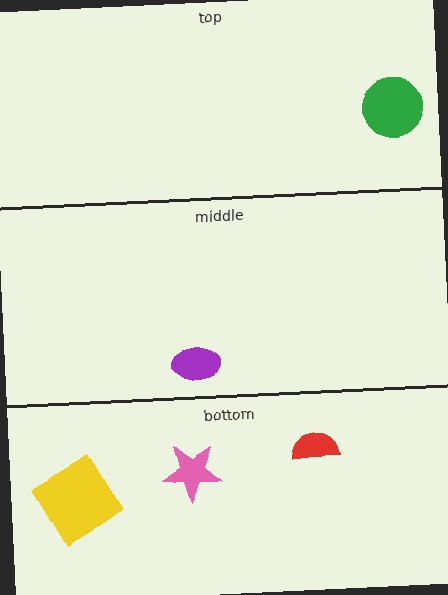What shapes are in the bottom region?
The red semicircle, the pink star, the yellow diamond.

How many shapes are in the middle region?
1.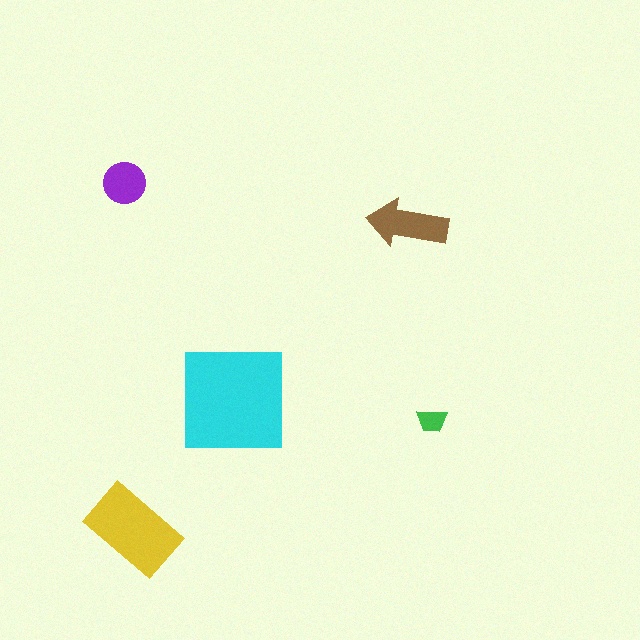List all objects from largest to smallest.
The cyan square, the yellow rectangle, the brown arrow, the purple circle, the green trapezoid.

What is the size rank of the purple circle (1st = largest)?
4th.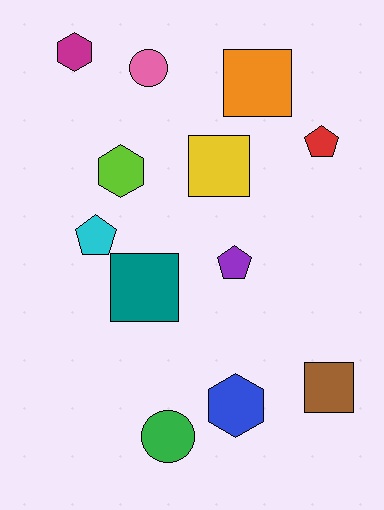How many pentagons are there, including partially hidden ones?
There are 3 pentagons.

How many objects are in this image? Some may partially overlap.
There are 12 objects.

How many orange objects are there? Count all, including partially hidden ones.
There is 1 orange object.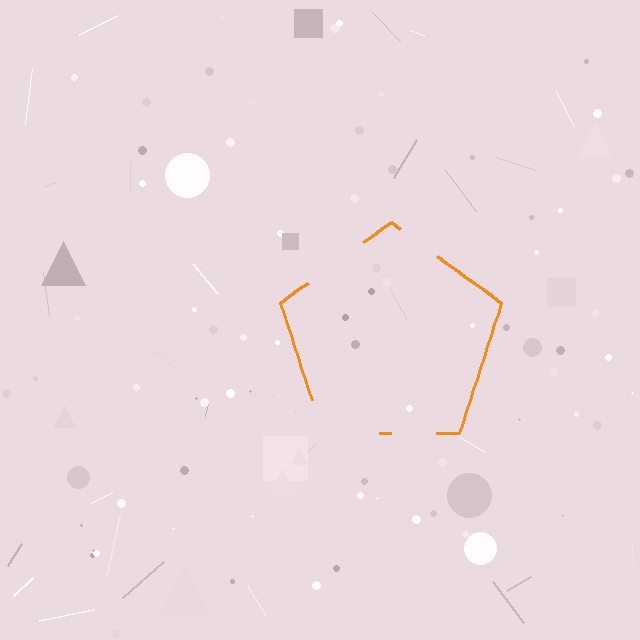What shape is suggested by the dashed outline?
The dashed outline suggests a pentagon.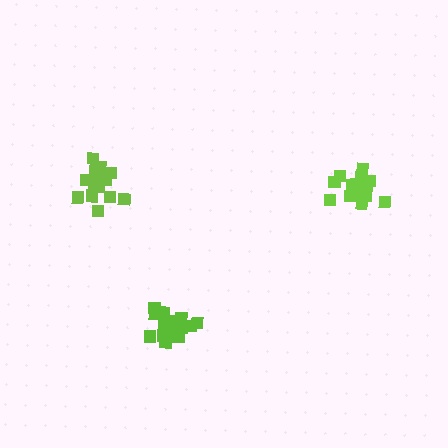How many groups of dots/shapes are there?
There are 3 groups.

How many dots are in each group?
Group 1: 18 dots, Group 2: 15 dots, Group 3: 16 dots (49 total).